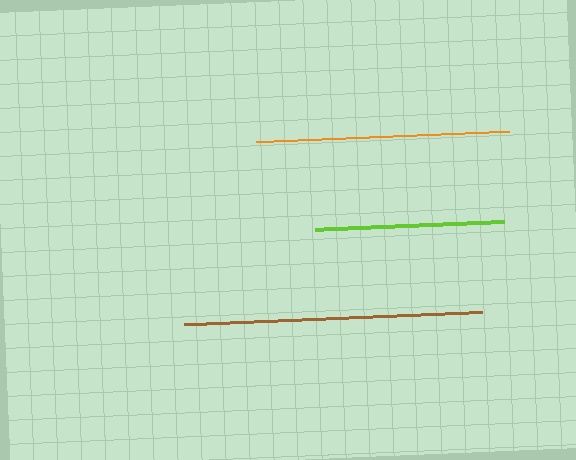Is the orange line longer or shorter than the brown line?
The brown line is longer than the orange line.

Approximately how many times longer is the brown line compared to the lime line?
The brown line is approximately 1.6 times the length of the lime line.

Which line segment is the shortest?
The lime line is the shortest at approximately 189 pixels.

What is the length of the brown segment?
The brown segment is approximately 299 pixels long.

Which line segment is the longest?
The brown line is the longest at approximately 299 pixels.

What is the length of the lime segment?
The lime segment is approximately 189 pixels long.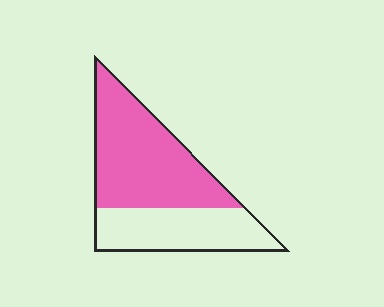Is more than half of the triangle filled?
Yes.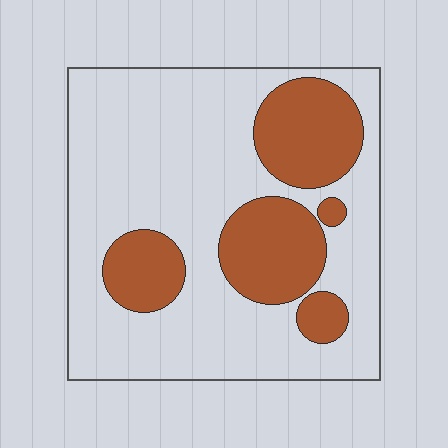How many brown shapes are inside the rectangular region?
5.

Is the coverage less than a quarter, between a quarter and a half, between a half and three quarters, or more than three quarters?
Between a quarter and a half.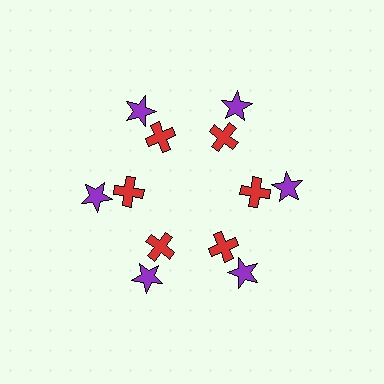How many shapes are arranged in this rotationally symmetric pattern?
There are 12 shapes, arranged in 6 groups of 2.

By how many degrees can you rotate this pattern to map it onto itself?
The pattern maps onto itself every 60 degrees of rotation.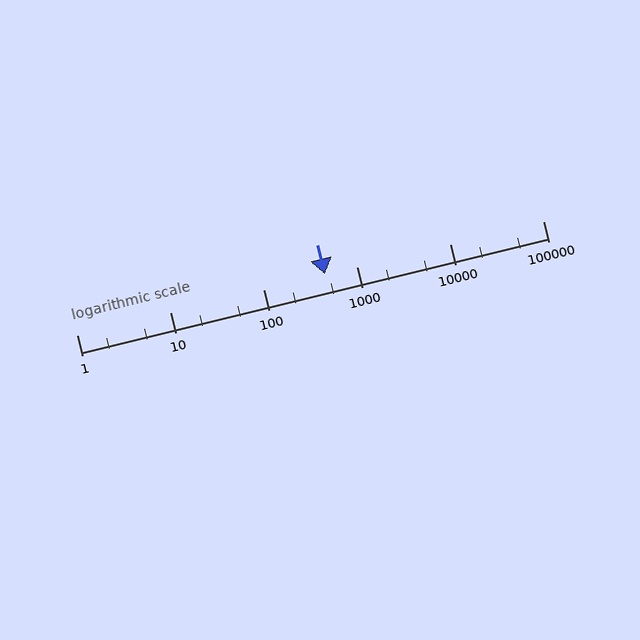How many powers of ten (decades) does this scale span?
The scale spans 5 decades, from 1 to 100000.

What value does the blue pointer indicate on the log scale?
The pointer indicates approximately 460.